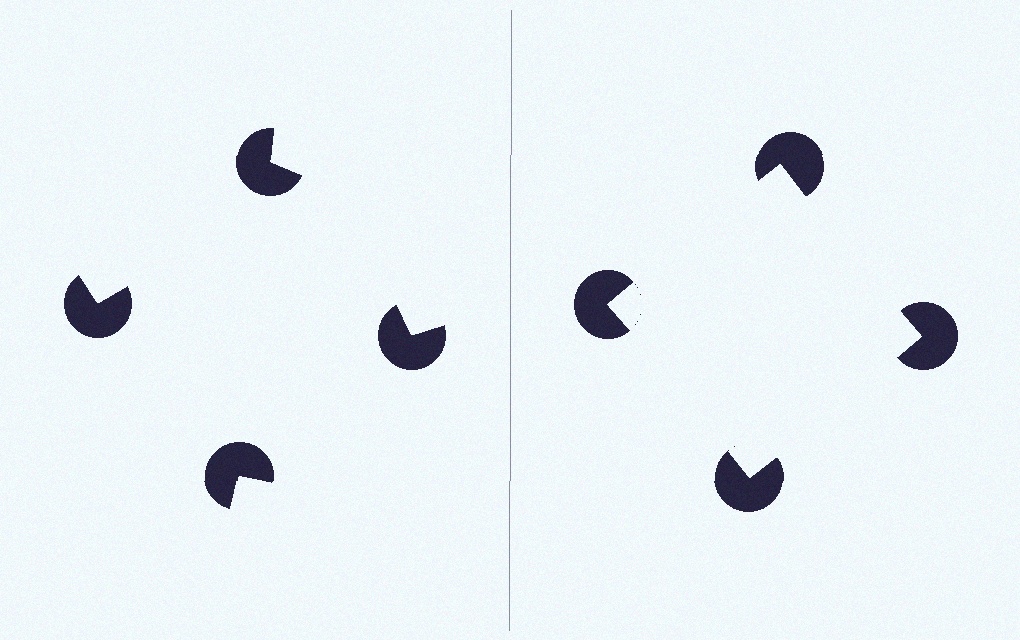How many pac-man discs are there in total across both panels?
8 — 4 on each side.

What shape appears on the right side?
An illusory square.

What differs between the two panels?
The pac-man discs are positioned identically on both sides; only the wedge orientations differ. On the right they align to a square; on the left they are misaligned.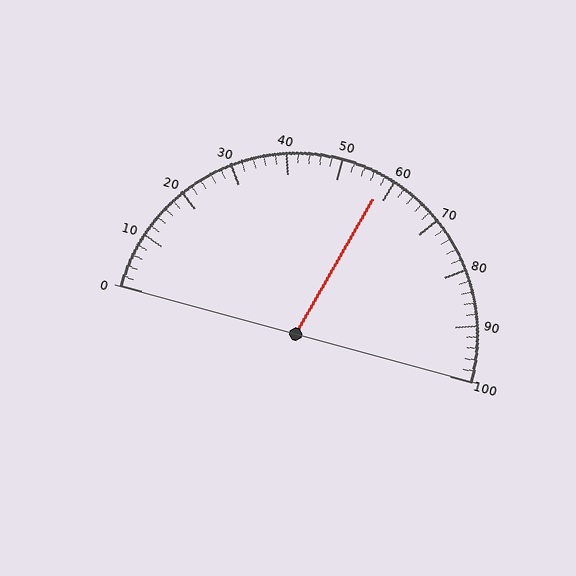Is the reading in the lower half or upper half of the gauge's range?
The reading is in the upper half of the range (0 to 100).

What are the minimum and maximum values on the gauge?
The gauge ranges from 0 to 100.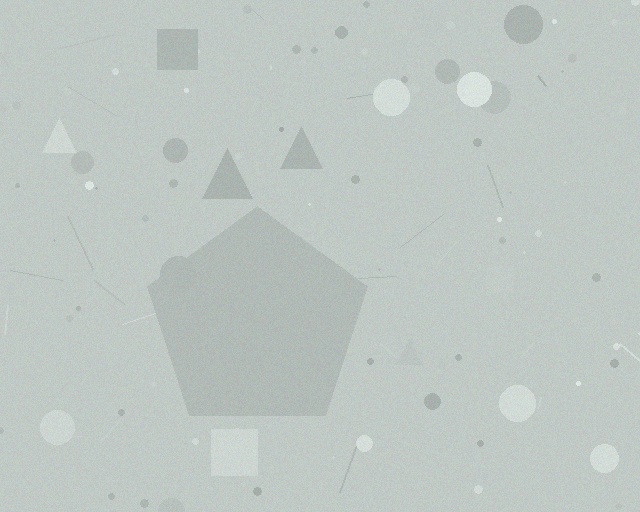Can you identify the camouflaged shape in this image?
The camouflaged shape is a pentagon.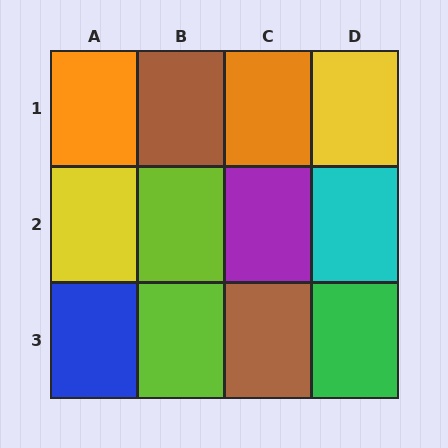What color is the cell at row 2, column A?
Yellow.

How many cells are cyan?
1 cell is cyan.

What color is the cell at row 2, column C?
Purple.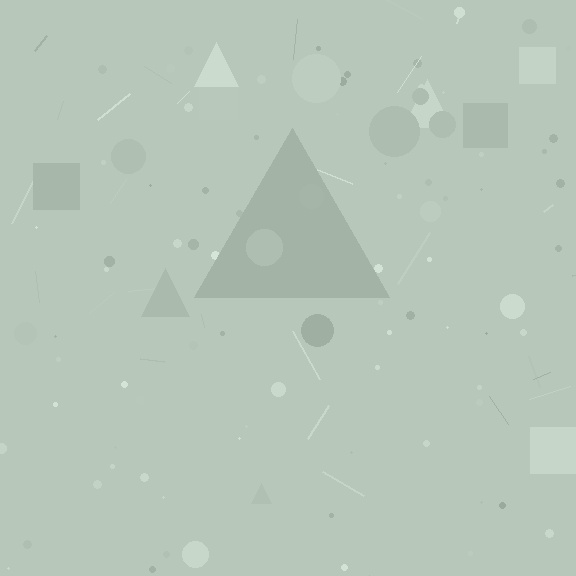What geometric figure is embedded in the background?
A triangle is embedded in the background.